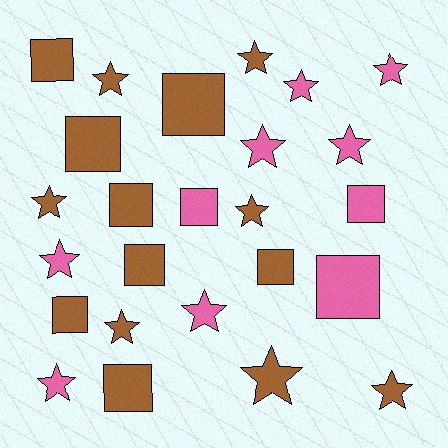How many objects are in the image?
There are 25 objects.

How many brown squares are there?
There are 8 brown squares.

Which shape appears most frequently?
Star, with 14 objects.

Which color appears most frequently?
Brown, with 15 objects.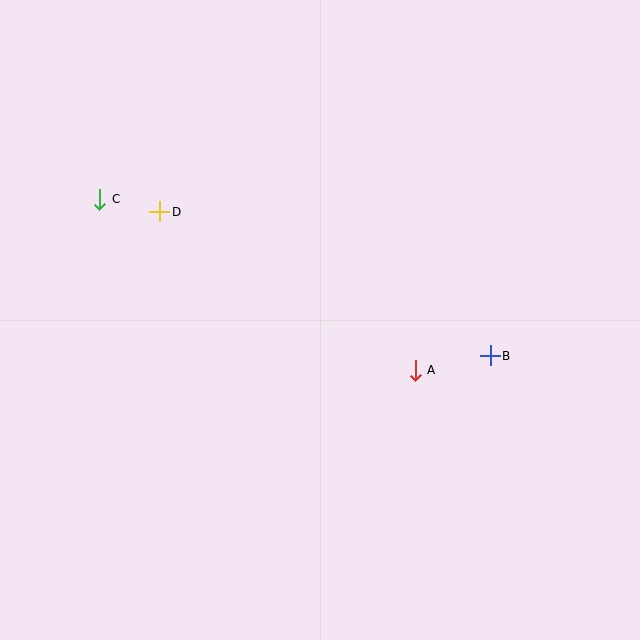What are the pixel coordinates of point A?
Point A is at (415, 370).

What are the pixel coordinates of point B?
Point B is at (490, 356).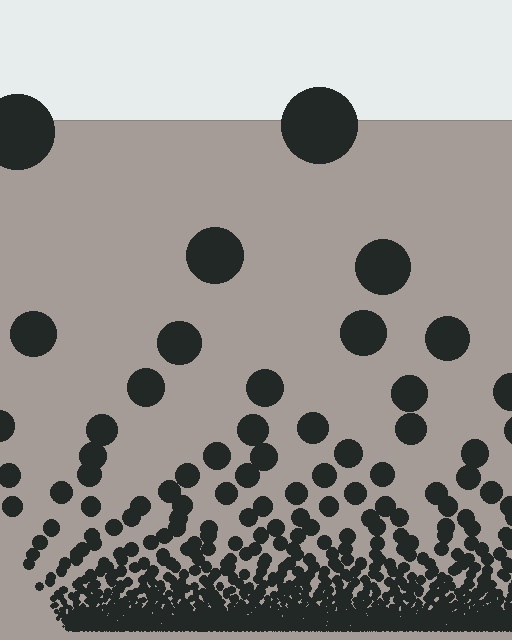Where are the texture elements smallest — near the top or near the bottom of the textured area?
Near the bottom.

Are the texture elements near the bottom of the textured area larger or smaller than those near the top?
Smaller. The gradient is inverted — elements near the bottom are smaller and denser.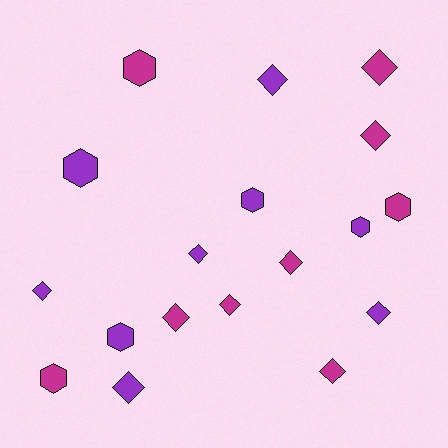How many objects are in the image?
There are 18 objects.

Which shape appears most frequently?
Diamond, with 11 objects.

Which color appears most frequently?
Magenta, with 9 objects.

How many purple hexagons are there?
There are 4 purple hexagons.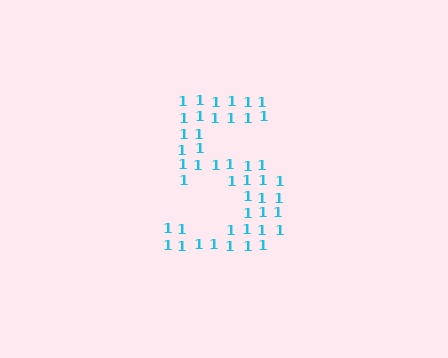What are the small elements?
The small elements are digit 1's.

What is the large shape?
The large shape is the digit 5.